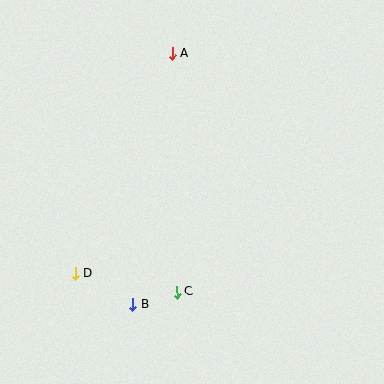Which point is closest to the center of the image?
Point C at (177, 292) is closest to the center.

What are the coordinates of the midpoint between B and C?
The midpoint between B and C is at (155, 298).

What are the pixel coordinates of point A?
Point A is at (173, 53).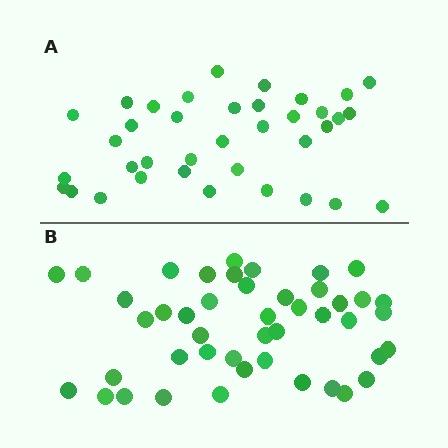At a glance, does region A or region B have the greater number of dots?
Region B (the bottom region) has more dots.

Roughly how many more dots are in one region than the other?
Region B has roughly 8 or so more dots than region A.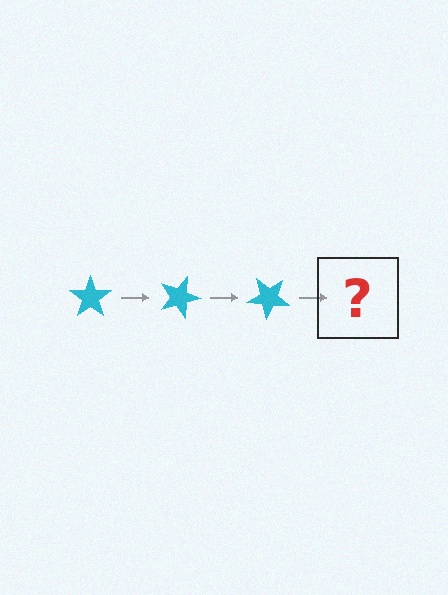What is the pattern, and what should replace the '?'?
The pattern is that the star rotates 20 degrees each step. The '?' should be a cyan star rotated 60 degrees.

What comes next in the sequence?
The next element should be a cyan star rotated 60 degrees.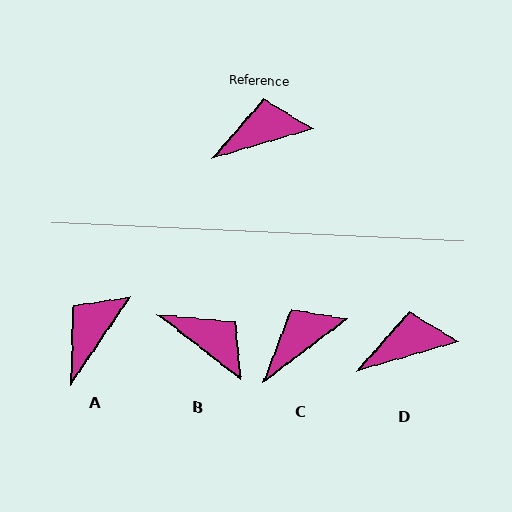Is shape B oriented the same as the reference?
No, it is off by about 54 degrees.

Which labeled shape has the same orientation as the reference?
D.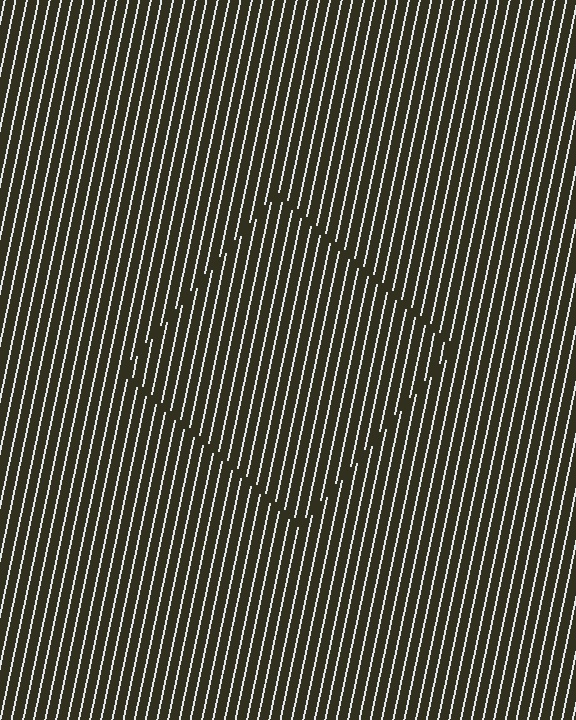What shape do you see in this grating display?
An illusory square. The interior of the shape contains the same grating, shifted by half a period — the contour is defined by the phase discontinuity where line-ends from the inner and outer gratings abut.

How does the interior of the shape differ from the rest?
The interior of the shape contains the same grating, shifted by half a period — the contour is defined by the phase discontinuity where line-ends from the inner and outer gratings abut.